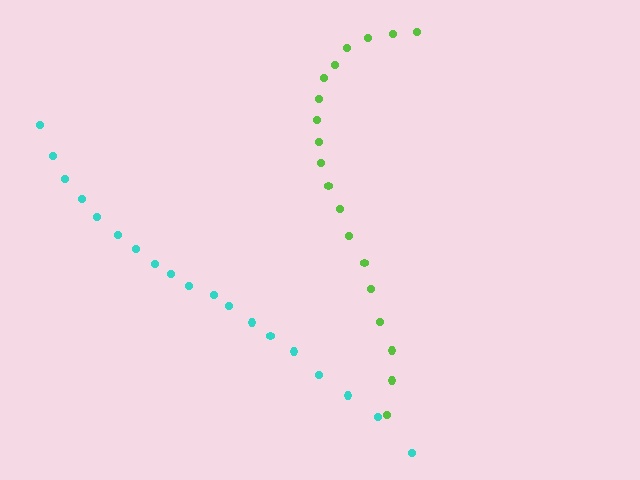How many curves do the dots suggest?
There are 2 distinct paths.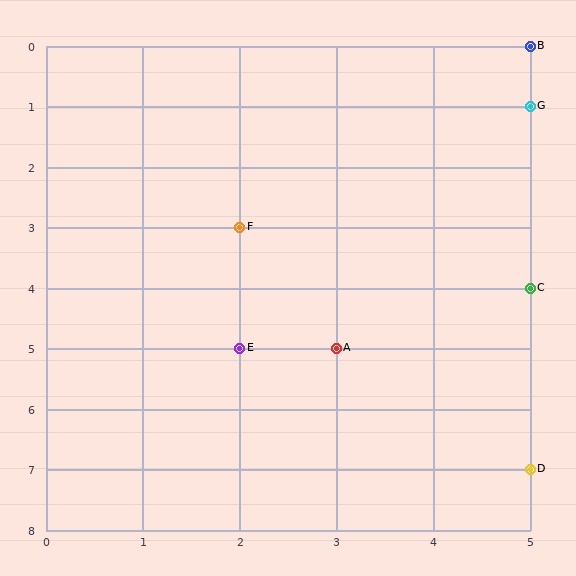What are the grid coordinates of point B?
Point B is at grid coordinates (5, 0).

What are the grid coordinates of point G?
Point G is at grid coordinates (5, 1).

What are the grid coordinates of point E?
Point E is at grid coordinates (2, 5).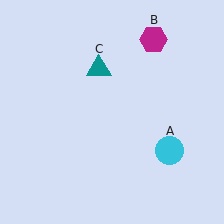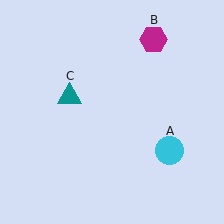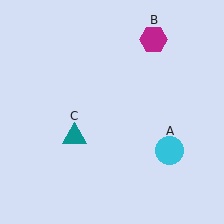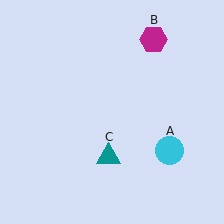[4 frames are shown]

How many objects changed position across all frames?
1 object changed position: teal triangle (object C).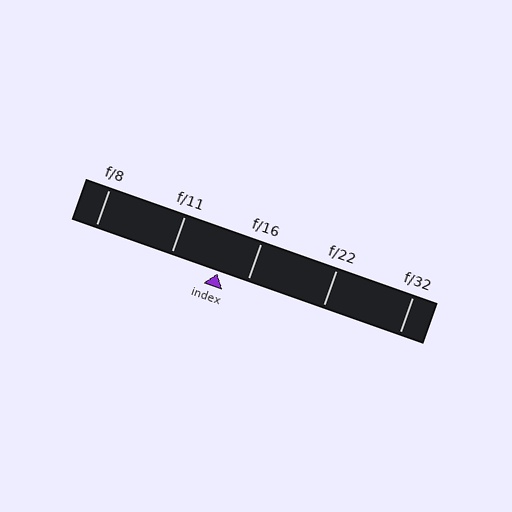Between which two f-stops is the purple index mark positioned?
The index mark is between f/11 and f/16.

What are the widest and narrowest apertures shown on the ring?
The widest aperture shown is f/8 and the narrowest is f/32.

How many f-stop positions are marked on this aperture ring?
There are 5 f-stop positions marked.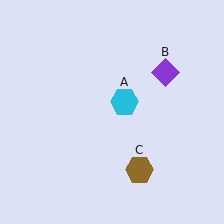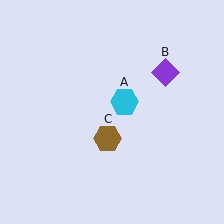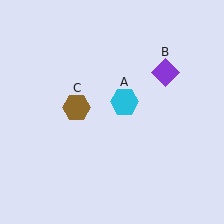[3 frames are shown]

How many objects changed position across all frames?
1 object changed position: brown hexagon (object C).